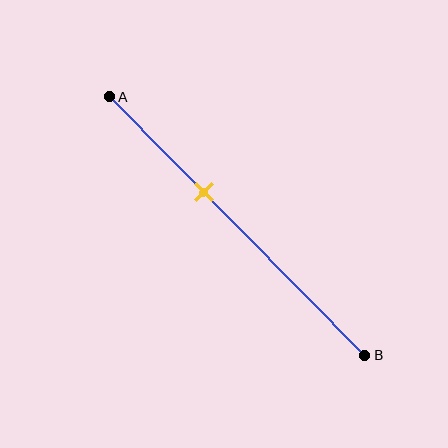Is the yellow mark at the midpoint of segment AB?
No, the mark is at about 35% from A, not at the 50% midpoint.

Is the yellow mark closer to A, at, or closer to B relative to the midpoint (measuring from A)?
The yellow mark is closer to point A than the midpoint of segment AB.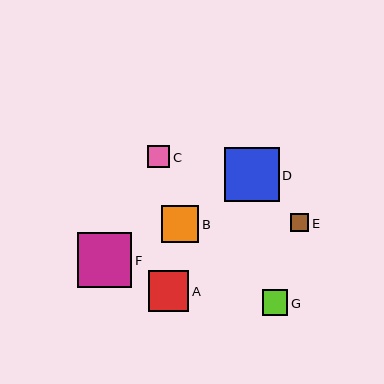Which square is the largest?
Square F is the largest with a size of approximately 55 pixels.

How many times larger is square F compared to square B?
Square F is approximately 1.5 times the size of square B.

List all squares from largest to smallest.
From largest to smallest: F, D, A, B, G, C, E.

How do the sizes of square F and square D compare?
Square F and square D are approximately the same size.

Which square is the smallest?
Square E is the smallest with a size of approximately 18 pixels.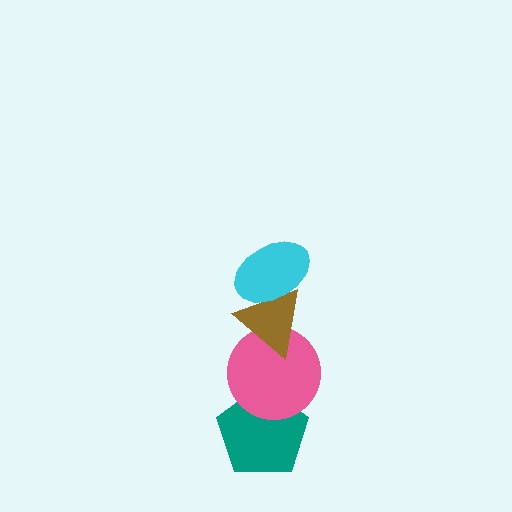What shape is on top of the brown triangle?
The cyan ellipse is on top of the brown triangle.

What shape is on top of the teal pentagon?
The pink circle is on top of the teal pentagon.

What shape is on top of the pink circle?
The brown triangle is on top of the pink circle.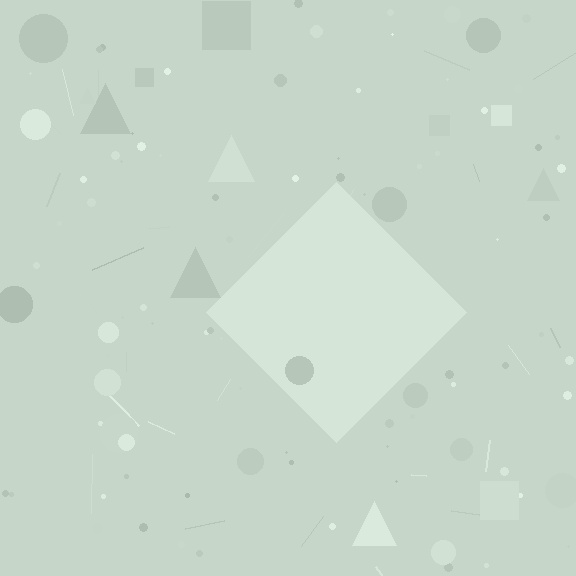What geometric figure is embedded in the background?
A diamond is embedded in the background.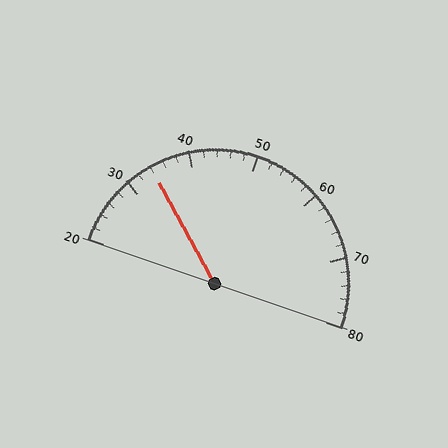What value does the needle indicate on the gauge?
The needle indicates approximately 34.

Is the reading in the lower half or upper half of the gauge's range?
The reading is in the lower half of the range (20 to 80).